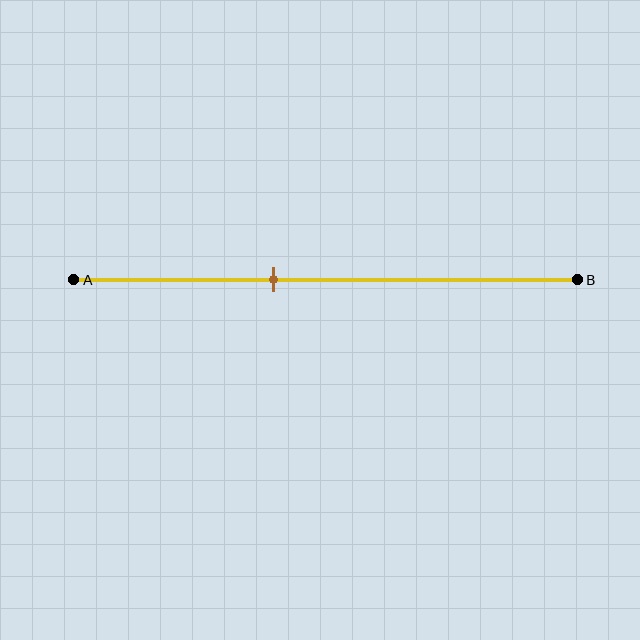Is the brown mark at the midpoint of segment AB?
No, the mark is at about 40% from A, not at the 50% midpoint.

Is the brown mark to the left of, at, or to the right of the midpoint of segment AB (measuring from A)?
The brown mark is to the left of the midpoint of segment AB.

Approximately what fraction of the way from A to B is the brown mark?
The brown mark is approximately 40% of the way from A to B.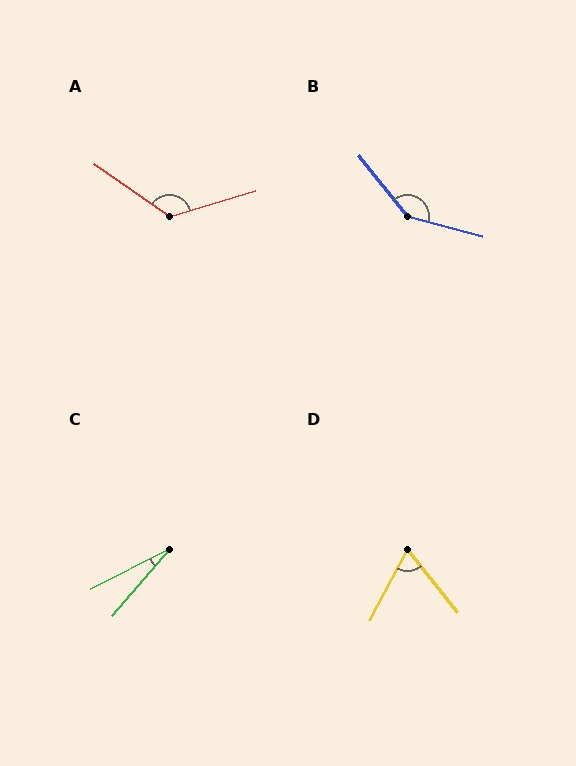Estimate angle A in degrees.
Approximately 128 degrees.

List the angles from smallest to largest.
C (22°), D (67°), A (128°), B (143°).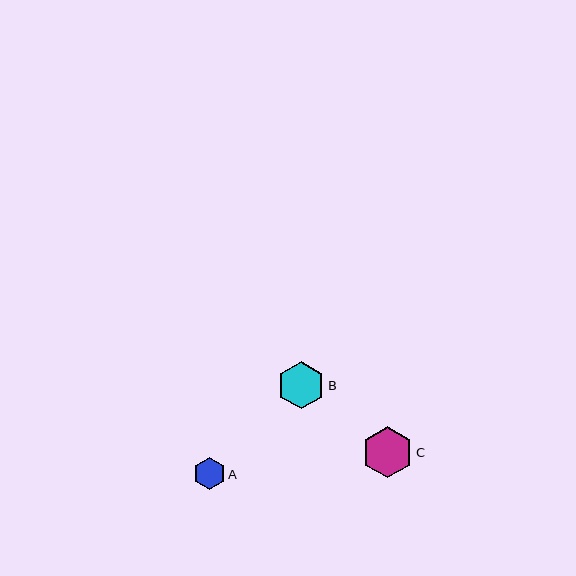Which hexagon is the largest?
Hexagon C is the largest with a size of approximately 51 pixels.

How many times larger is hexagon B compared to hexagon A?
Hexagon B is approximately 1.5 times the size of hexagon A.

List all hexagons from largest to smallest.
From largest to smallest: C, B, A.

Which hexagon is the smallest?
Hexagon A is the smallest with a size of approximately 32 pixels.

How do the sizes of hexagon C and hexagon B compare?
Hexagon C and hexagon B are approximately the same size.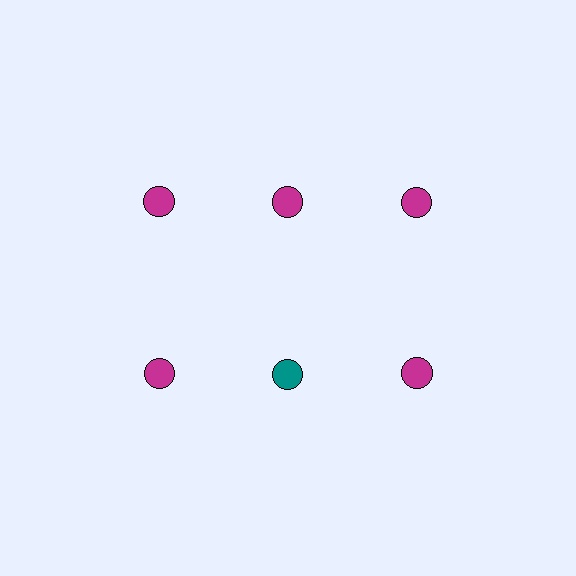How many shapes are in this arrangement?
There are 6 shapes arranged in a grid pattern.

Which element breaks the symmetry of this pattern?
The teal circle in the second row, second from left column breaks the symmetry. All other shapes are magenta circles.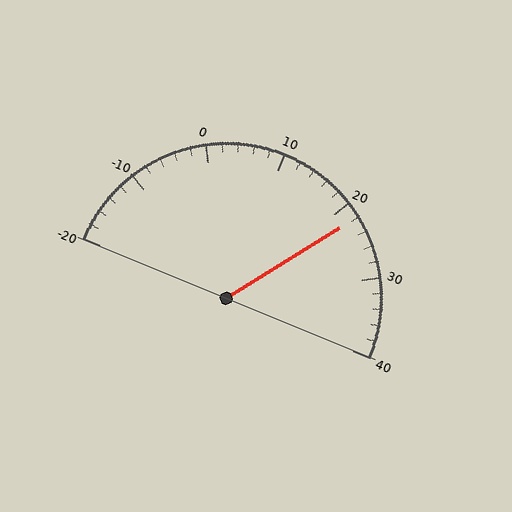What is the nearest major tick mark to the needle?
The nearest major tick mark is 20.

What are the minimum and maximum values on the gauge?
The gauge ranges from -20 to 40.